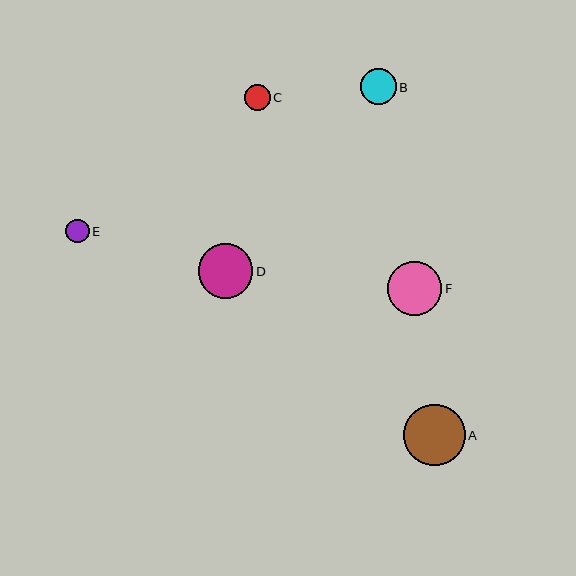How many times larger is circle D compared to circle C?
Circle D is approximately 2.1 times the size of circle C.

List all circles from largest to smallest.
From largest to smallest: A, D, F, B, C, E.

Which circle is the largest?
Circle A is the largest with a size of approximately 62 pixels.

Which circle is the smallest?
Circle E is the smallest with a size of approximately 23 pixels.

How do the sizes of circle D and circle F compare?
Circle D and circle F are approximately the same size.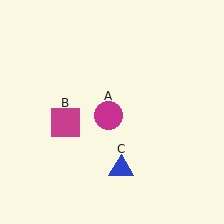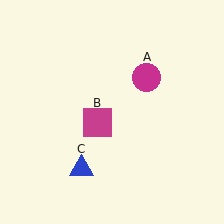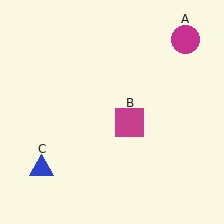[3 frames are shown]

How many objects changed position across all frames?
3 objects changed position: magenta circle (object A), magenta square (object B), blue triangle (object C).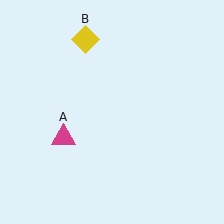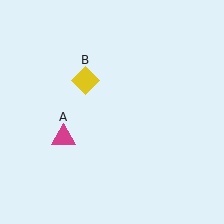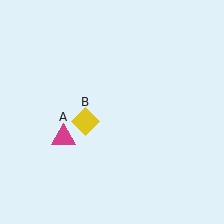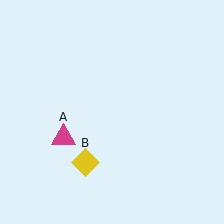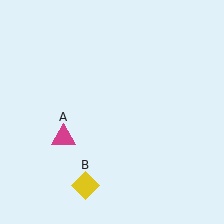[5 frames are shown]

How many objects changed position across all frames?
1 object changed position: yellow diamond (object B).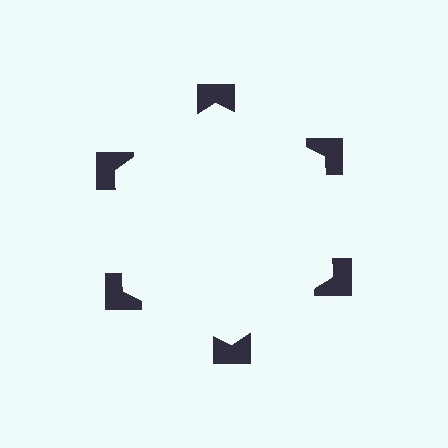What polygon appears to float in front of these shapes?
An illusory hexagon — its edges are inferred from the aligned wedge cuts in the notched squares, not physically drawn.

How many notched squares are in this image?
There are 6 — one at each vertex of the illusory hexagon.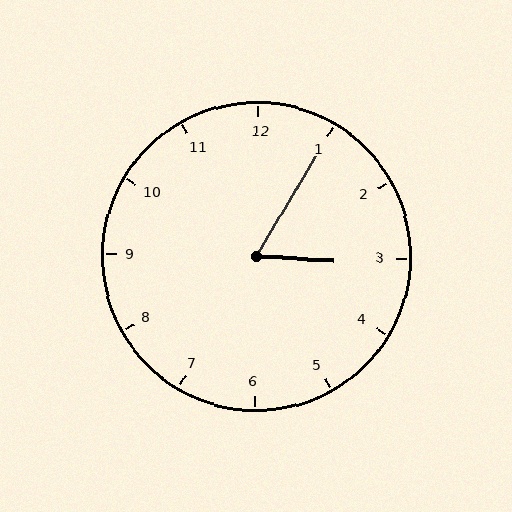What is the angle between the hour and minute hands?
Approximately 62 degrees.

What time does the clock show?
3:05.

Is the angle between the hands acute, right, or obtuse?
It is acute.